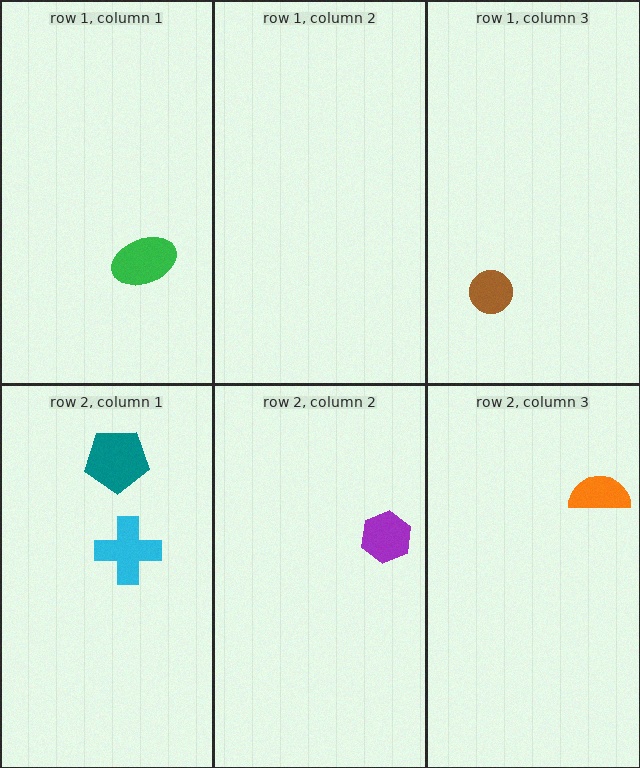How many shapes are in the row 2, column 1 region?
3.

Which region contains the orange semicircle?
The row 2, column 3 region.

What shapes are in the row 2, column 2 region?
The purple hexagon.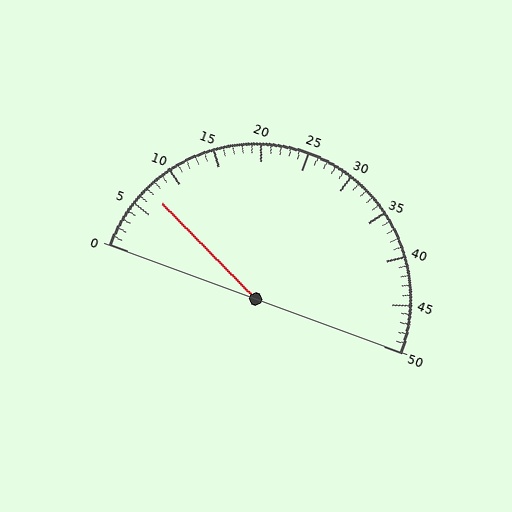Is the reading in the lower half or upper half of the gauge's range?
The reading is in the lower half of the range (0 to 50).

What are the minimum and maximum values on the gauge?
The gauge ranges from 0 to 50.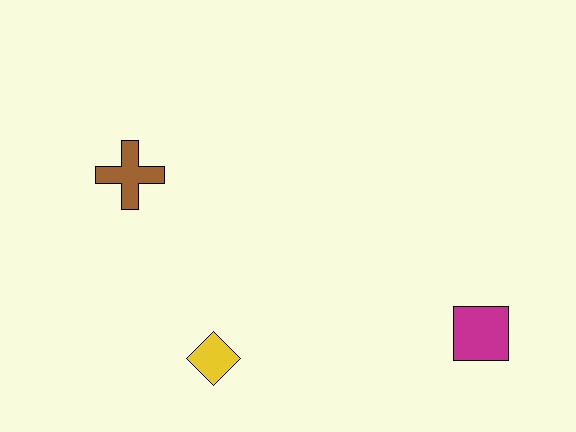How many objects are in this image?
There are 3 objects.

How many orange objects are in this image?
There are no orange objects.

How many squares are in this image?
There is 1 square.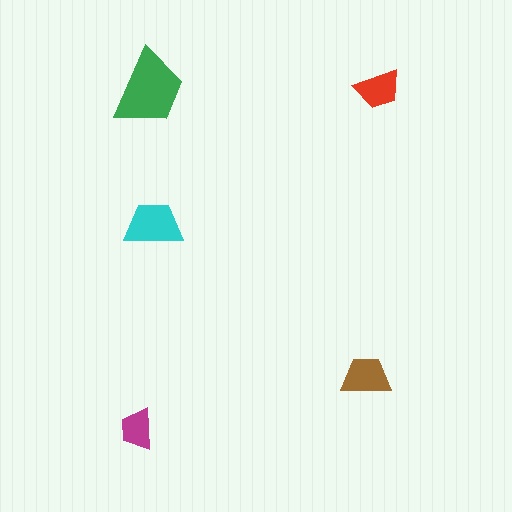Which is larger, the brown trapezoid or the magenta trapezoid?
The brown one.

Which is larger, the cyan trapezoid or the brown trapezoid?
The cyan one.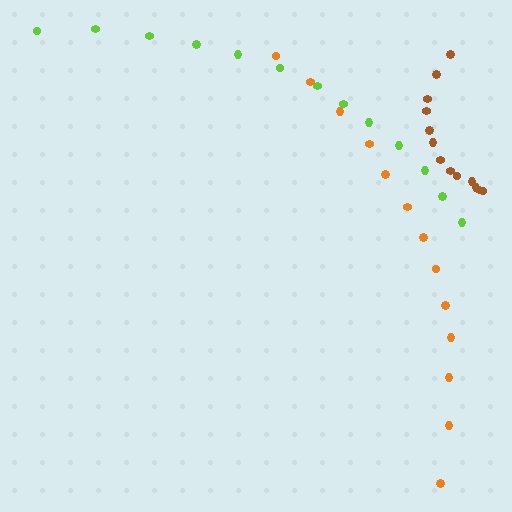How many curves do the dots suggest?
There are 3 distinct paths.